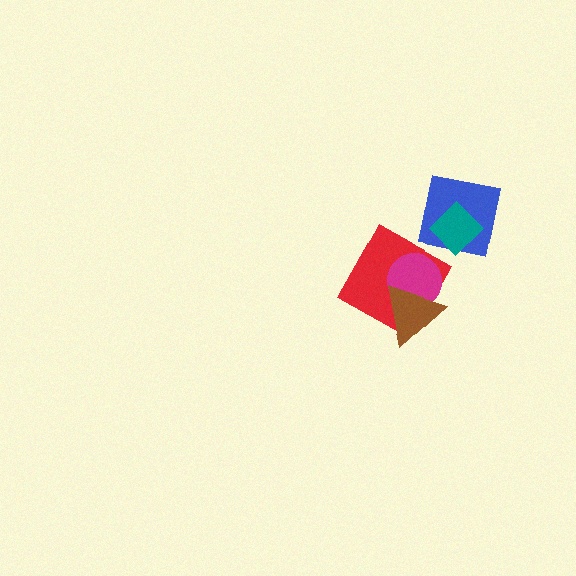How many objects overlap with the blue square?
1 object overlaps with the blue square.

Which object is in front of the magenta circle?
The brown triangle is in front of the magenta circle.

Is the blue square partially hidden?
Yes, it is partially covered by another shape.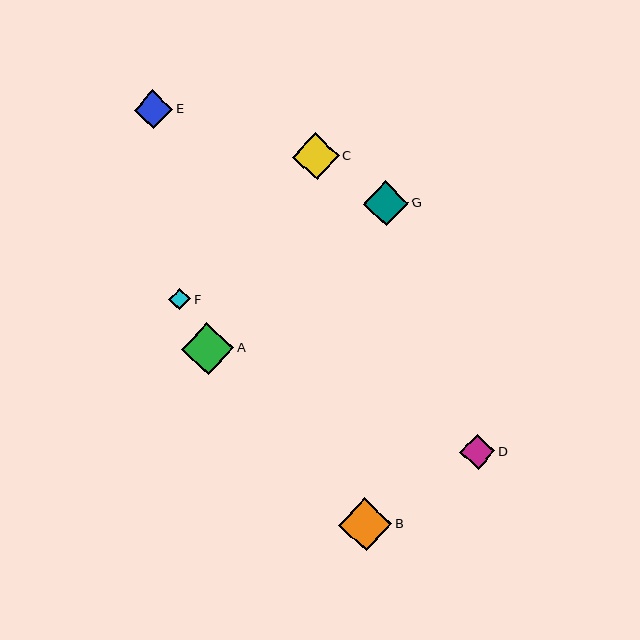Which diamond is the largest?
Diamond B is the largest with a size of approximately 53 pixels.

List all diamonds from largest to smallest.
From largest to smallest: B, A, C, G, E, D, F.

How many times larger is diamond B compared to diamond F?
Diamond B is approximately 2.5 times the size of diamond F.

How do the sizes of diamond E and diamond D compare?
Diamond E and diamond D are approximately the same size.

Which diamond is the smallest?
Diamond F is the smallest with a size of approximately 22 pixels.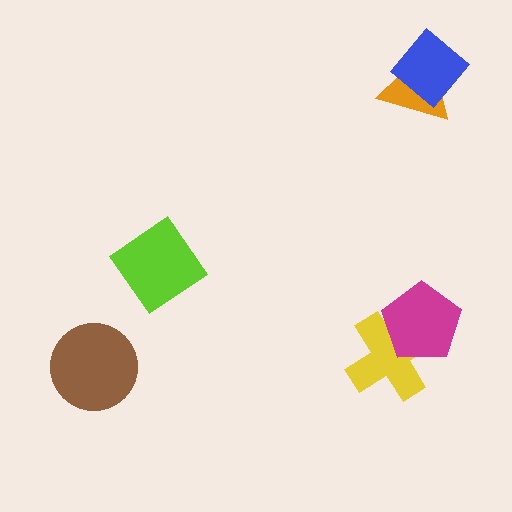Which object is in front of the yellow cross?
The magenta pentagon is in front of the yellow cross.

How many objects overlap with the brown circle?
0 objects overlap with the brown circle.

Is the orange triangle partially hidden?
Yes, it is partially covered by another shape.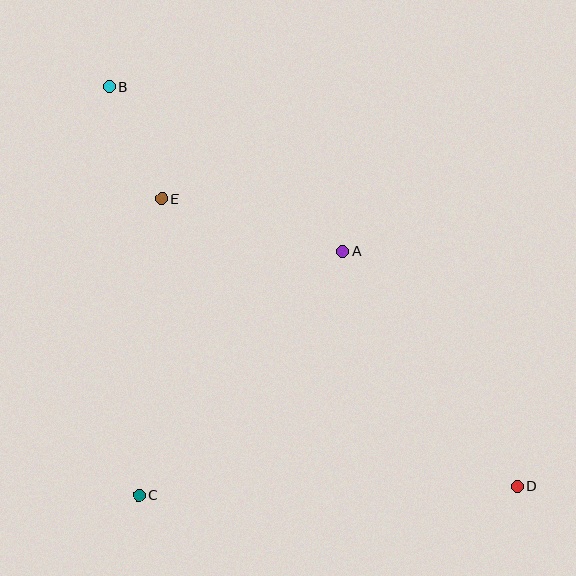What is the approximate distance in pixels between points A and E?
The distance between A and E is approximately 188 pixels.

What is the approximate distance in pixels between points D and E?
The distance between D and E is approximately 457 pixels.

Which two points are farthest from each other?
Points B and D are farthest from each other.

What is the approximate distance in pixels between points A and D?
The distance between A and D is approximately 293 pixels.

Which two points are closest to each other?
Points B and E are closest to each other.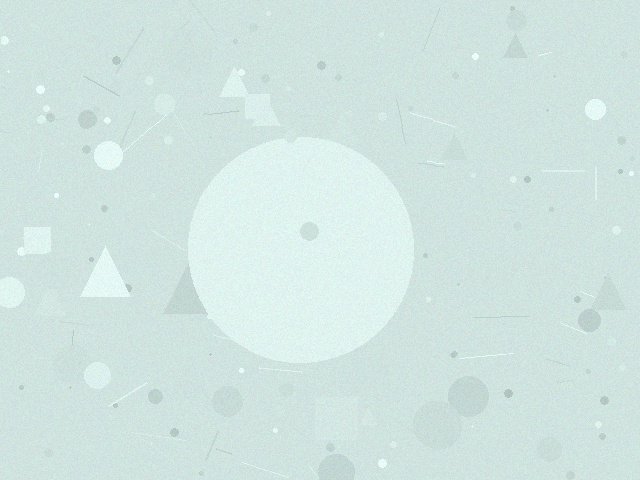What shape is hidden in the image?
A circle is hidden in the image.